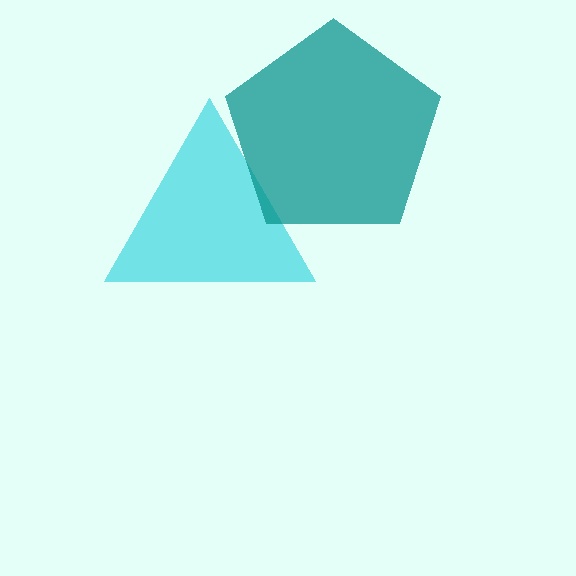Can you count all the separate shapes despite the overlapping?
Yes, there are 2 separate shapes.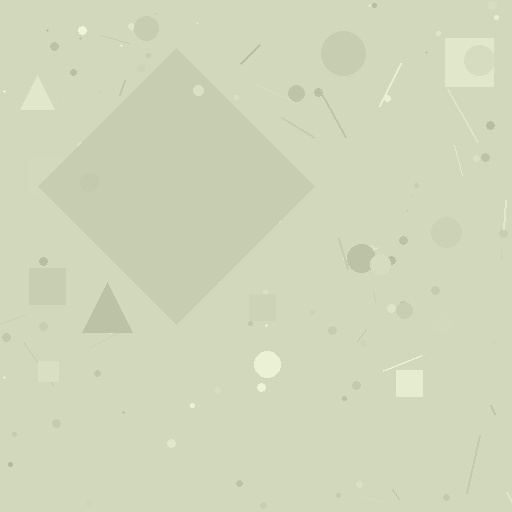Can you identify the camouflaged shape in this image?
The camouflaged shape is a diamond.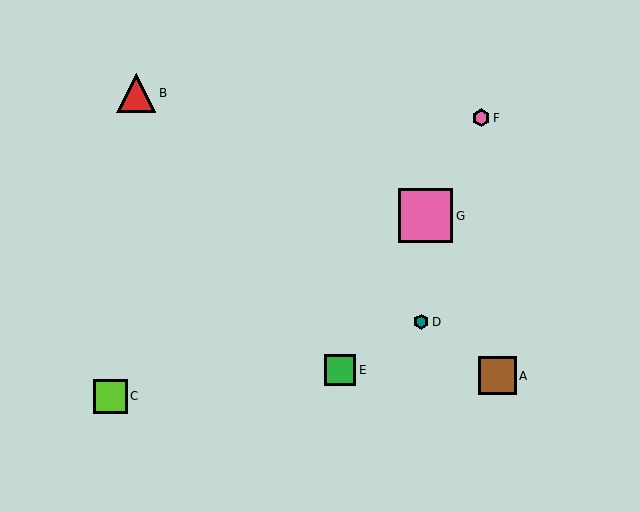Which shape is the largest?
The pink square (labeled G) is the largest.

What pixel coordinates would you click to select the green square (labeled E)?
Click at (340, 370) to select the green square E.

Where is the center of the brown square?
The center of the brown square is at (498, 376).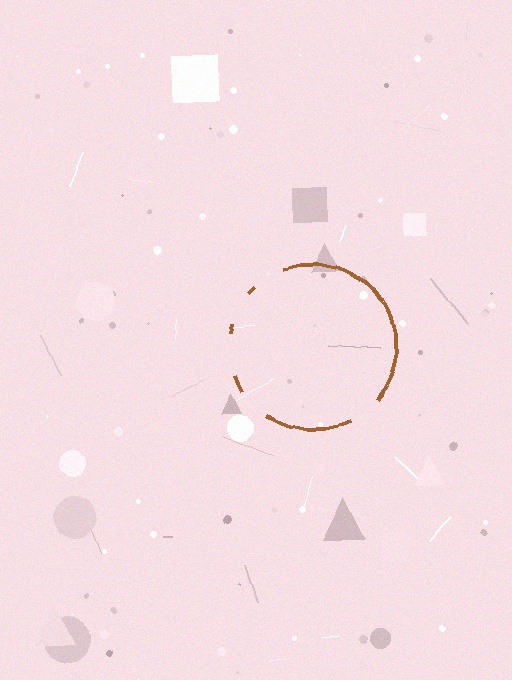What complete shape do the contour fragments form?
The contour fragments form a circle.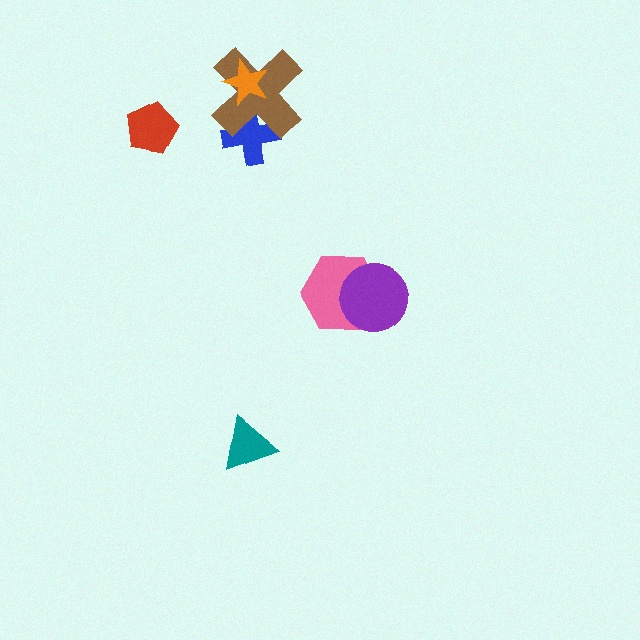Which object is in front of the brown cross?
The orange star is in front of the brown cross.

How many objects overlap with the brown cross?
2 objects overlap with the brown cross.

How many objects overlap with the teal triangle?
0 objects overlap with the teal triangle.